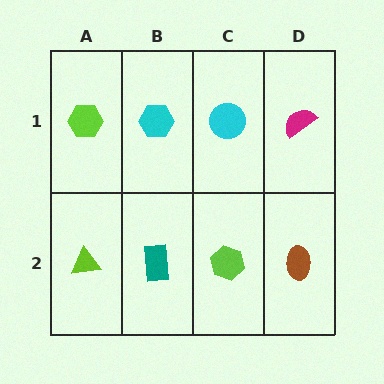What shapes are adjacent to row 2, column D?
A magenta semicircle (row 1, column D), a lime hexagon (row 2, column C).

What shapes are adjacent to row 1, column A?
A lime triangle (row 2, column A), a cyan hexagon (row 1, column B).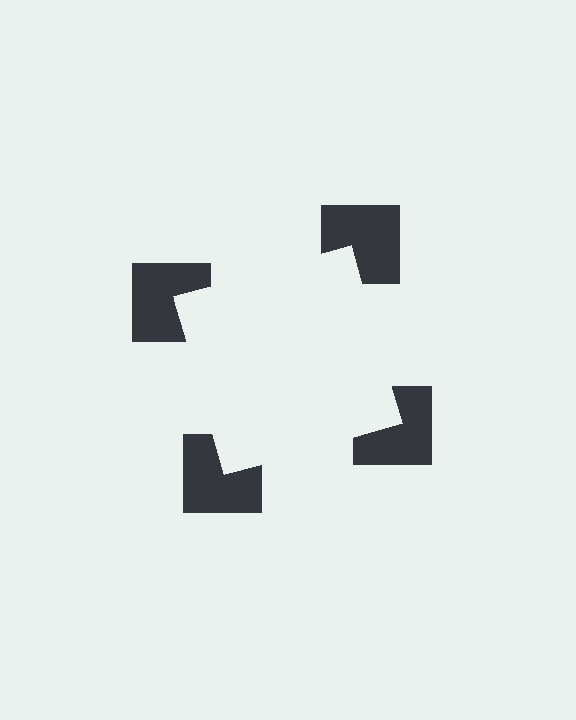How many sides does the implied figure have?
4 sides.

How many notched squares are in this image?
There are 4 — one at each vertex of the illusory square.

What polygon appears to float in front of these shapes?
An illusory square — its edges are inferred from the aligned wedge cuts in the notched squares, not physically drawn.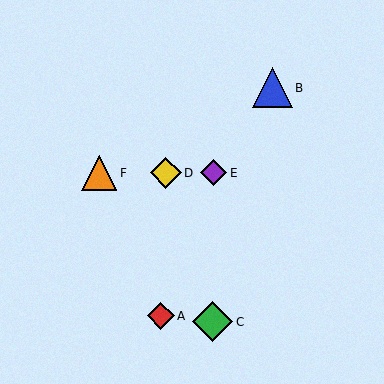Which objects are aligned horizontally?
Objects D, E, F are aligned horizontally.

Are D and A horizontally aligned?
No, D is at y≈173 and A is at y≈316.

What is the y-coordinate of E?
Object E is at y≈173.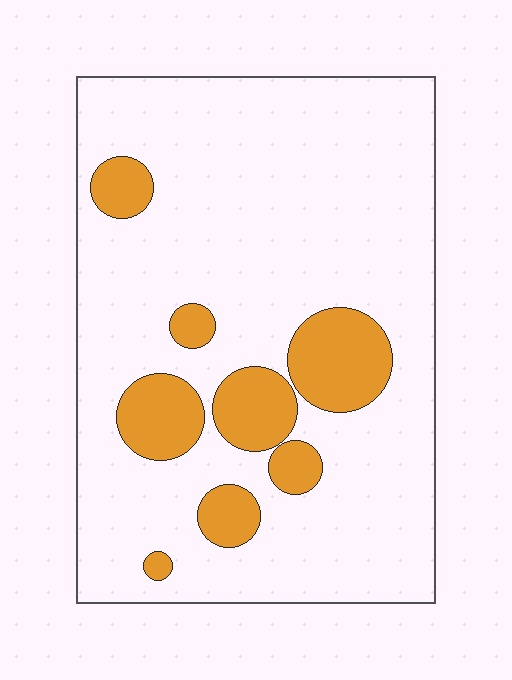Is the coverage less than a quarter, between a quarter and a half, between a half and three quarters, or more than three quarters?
Less than a quarter.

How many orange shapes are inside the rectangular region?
8.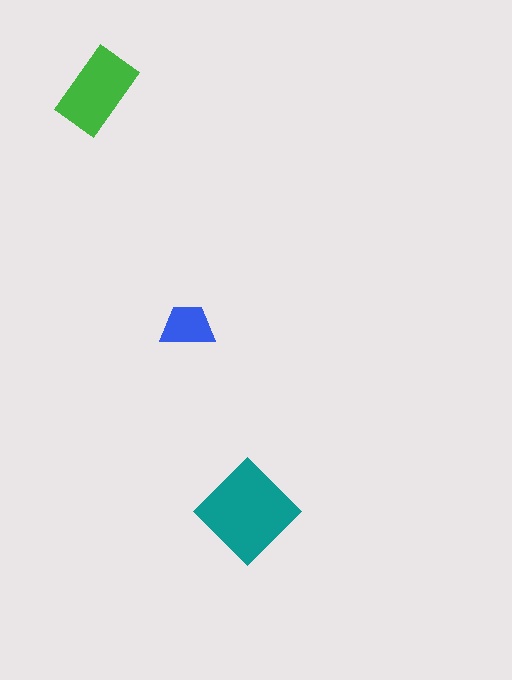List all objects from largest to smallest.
The teal diamond, the green rectangle, the blue trapezoid.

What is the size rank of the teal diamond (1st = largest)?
1st.